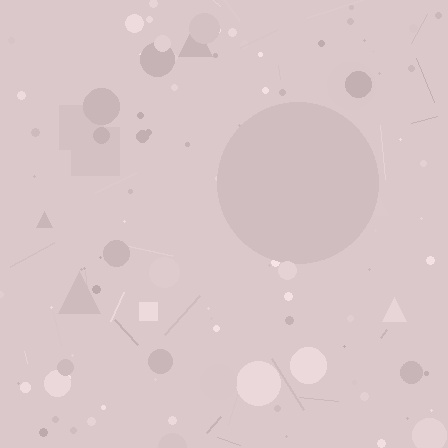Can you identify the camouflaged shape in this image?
The camouflaged shape is a circle.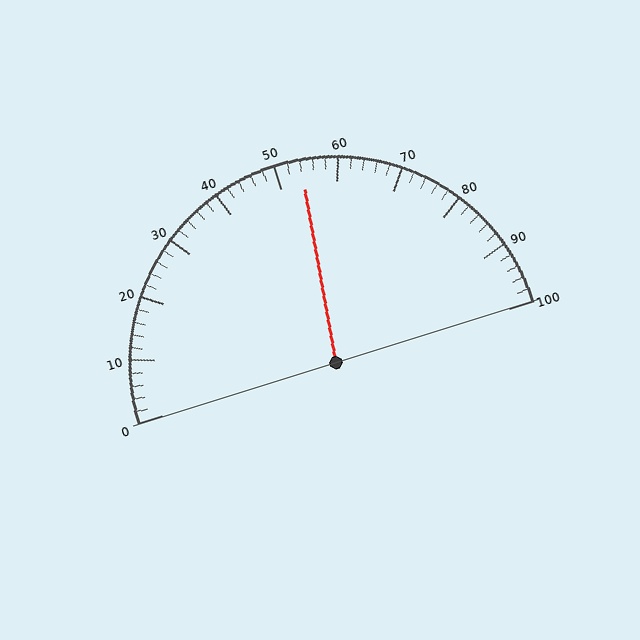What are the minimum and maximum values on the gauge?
The gauge ranges from 0 to 100.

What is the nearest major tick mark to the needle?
The nearest major tick mark is 50.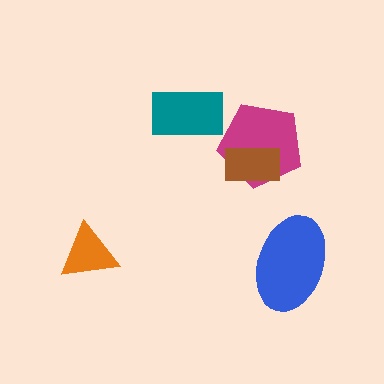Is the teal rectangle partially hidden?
No, no other shape covers it.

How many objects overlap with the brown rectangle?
1 object overlaps with the brown rectangle.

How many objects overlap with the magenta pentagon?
1 object overlaps with the magenta pentagon.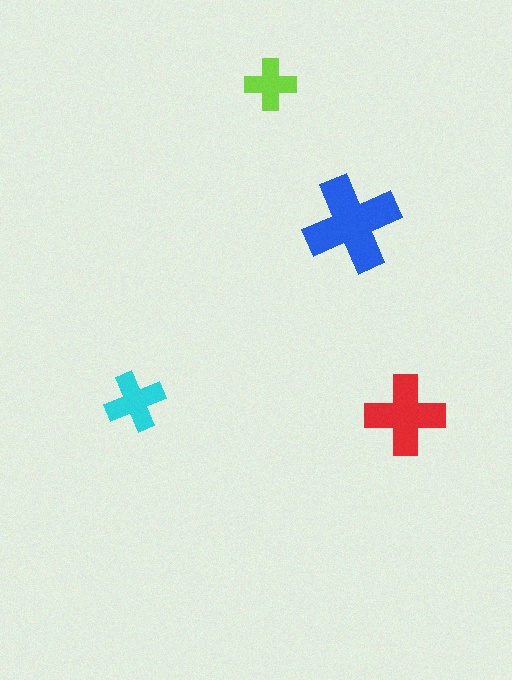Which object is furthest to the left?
The cyan cross is leftmost.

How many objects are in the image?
There are 4 objects in the image.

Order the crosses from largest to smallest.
the blue one, the red one, the cyan one, the lime one.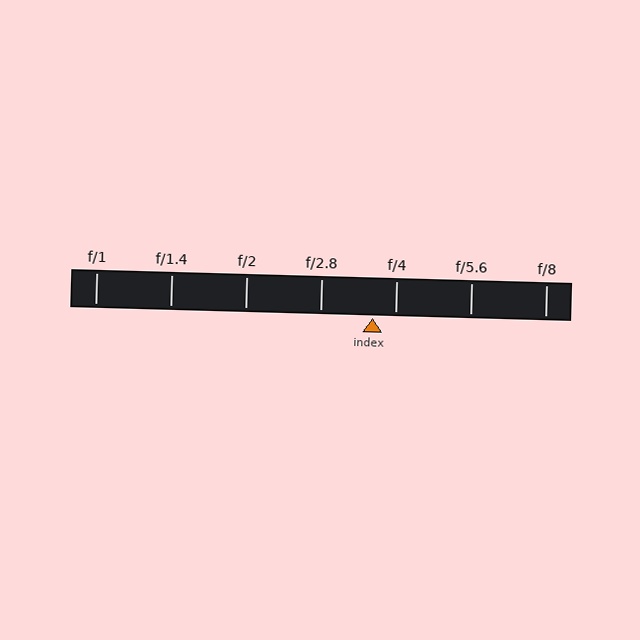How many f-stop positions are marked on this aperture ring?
There are 7 f-stop positions marked.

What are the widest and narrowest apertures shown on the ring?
The widest aperture shown is f/1 and the narrowest is f/8.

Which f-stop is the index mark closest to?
The index mark is closest to f/4.